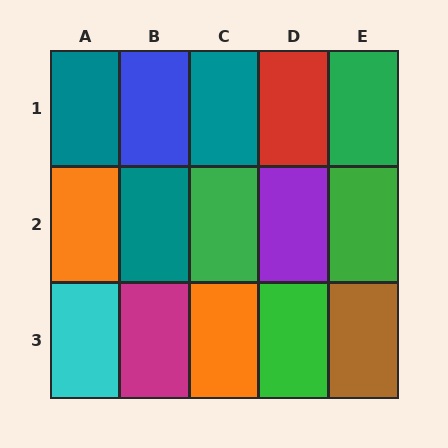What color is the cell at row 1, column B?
Blue.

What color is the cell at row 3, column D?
Green.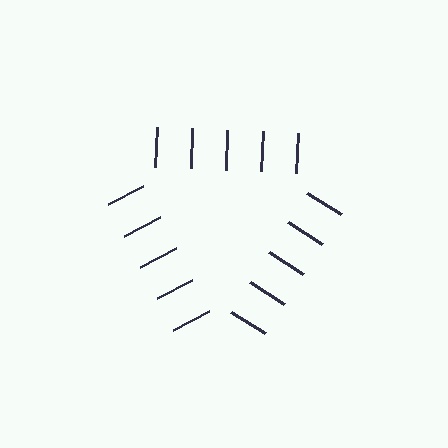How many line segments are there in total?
15 — 5 along each of the 3 edges.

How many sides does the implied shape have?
3 sides — the line-ends trace a triangle.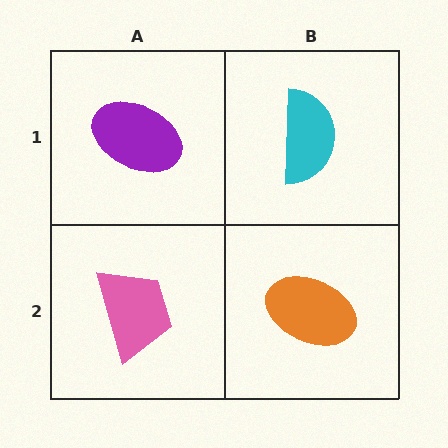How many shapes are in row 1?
2 shapes.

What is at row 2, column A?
A pink trapezoid.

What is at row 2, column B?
An orange ellipse.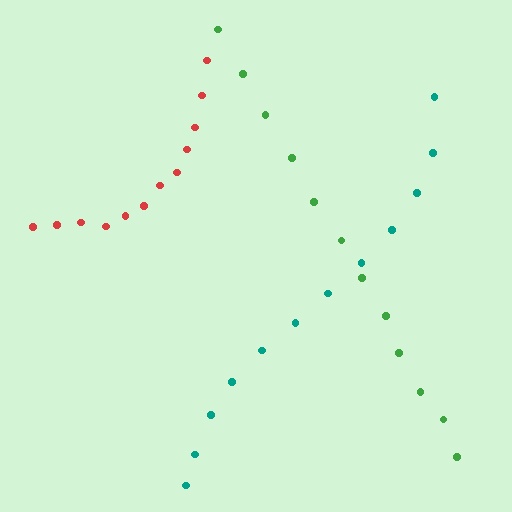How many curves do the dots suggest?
There are 3 distinct paths.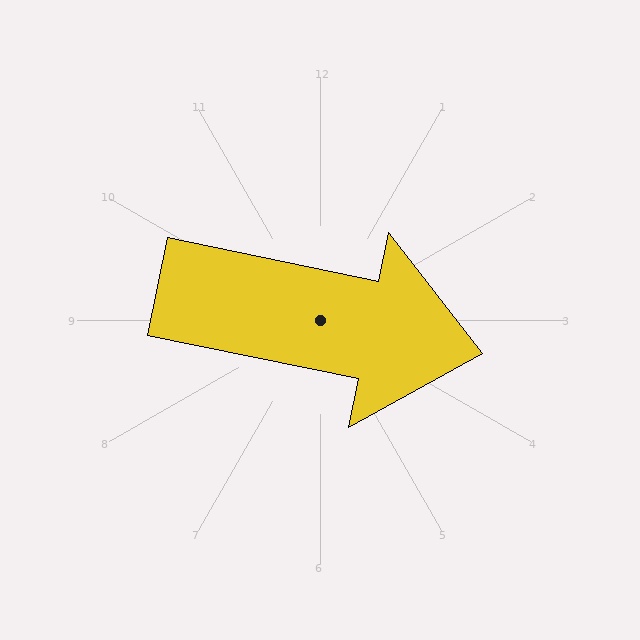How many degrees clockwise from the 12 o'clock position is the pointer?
Approximately 102 degrees.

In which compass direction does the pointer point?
East.